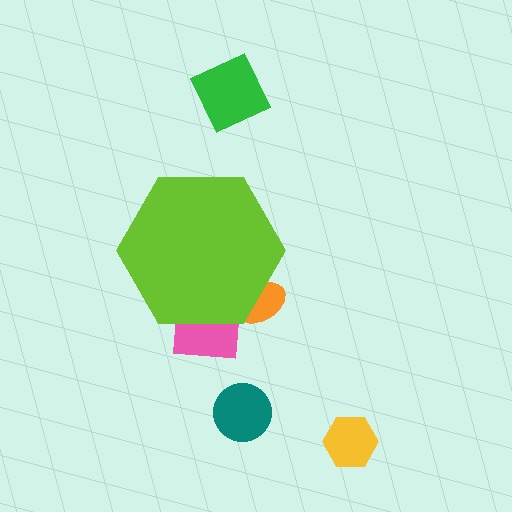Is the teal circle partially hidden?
No, the teal circle is fully visible.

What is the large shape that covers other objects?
A lime hexagon.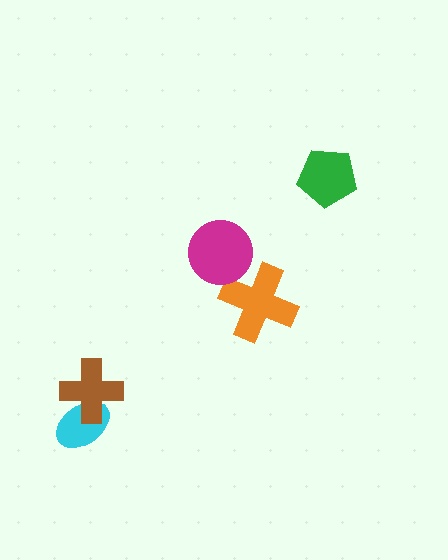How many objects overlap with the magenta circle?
1 object overlaps with the magenta circle.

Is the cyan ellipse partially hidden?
Yes, it is partially covered by another shape.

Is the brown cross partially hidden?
No, no other shape covers it.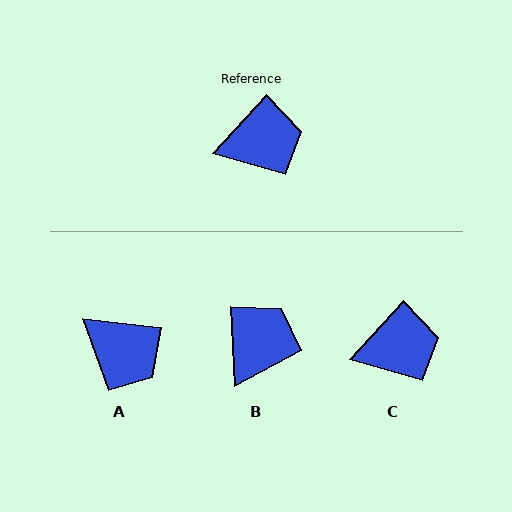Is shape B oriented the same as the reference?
No, it is off by about 45 degrees.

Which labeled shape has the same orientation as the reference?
C.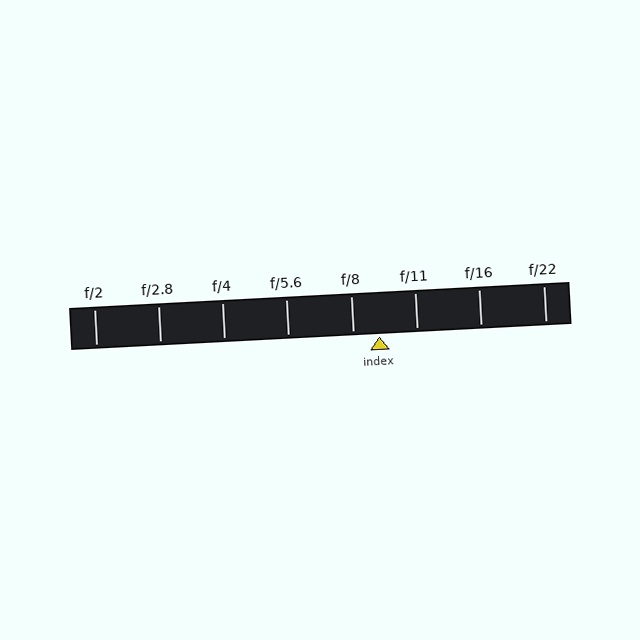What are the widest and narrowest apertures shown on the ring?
The widest aperture shown is f/2 and the narrowest is f/22.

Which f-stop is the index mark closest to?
The index mark is closest to f/8.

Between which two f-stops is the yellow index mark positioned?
The index mark is between f/8 and f/11.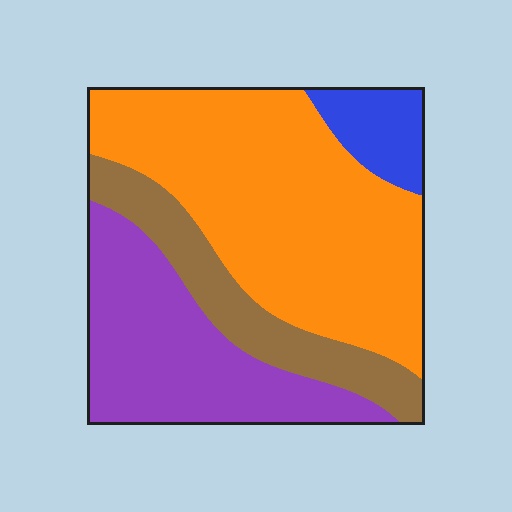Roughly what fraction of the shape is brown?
Brown takes up about one sixth (1/6) of the shape.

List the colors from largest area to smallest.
From largest to smallest: orange, purple, brown, blue.